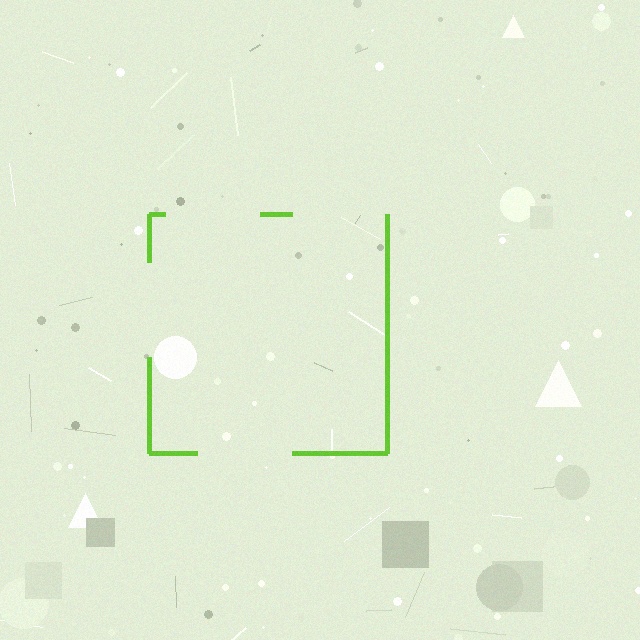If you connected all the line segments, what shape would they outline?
They would outline a square.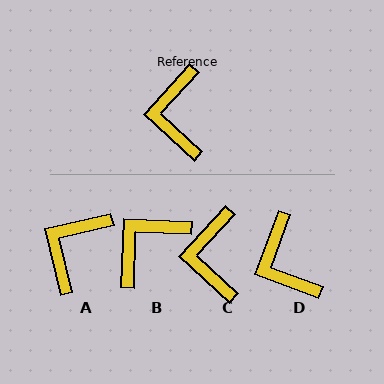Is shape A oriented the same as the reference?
No, it is off by about 34 degrees.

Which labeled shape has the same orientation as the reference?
C.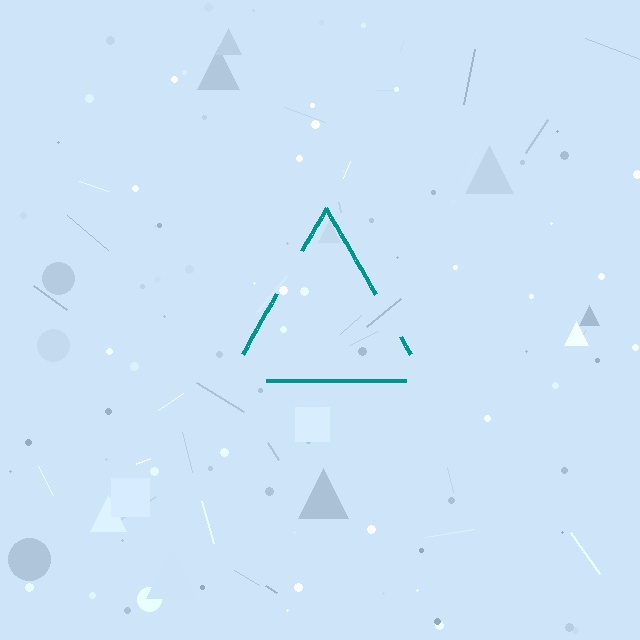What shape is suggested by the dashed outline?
The dashed outline suggests a triangle.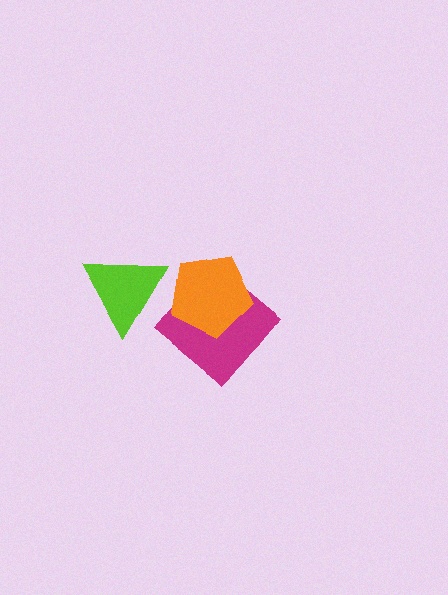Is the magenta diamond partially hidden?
Yes, it is partially covered by another shape.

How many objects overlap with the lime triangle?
0 objects overlap with the lime triangle.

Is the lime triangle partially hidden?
No, no other shape covers it.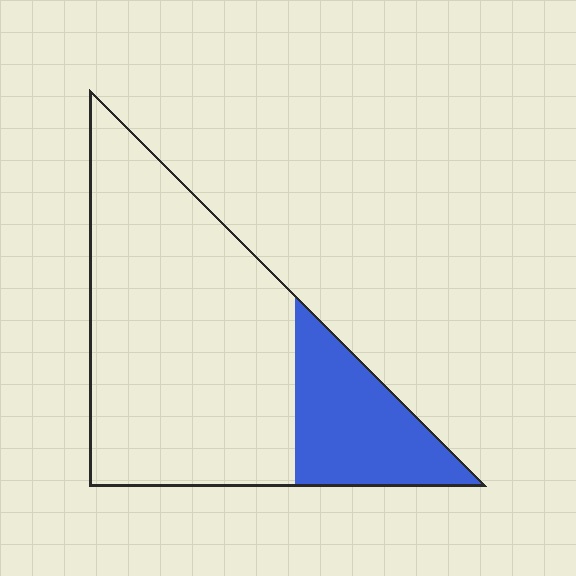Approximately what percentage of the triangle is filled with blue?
Approximately 25%.